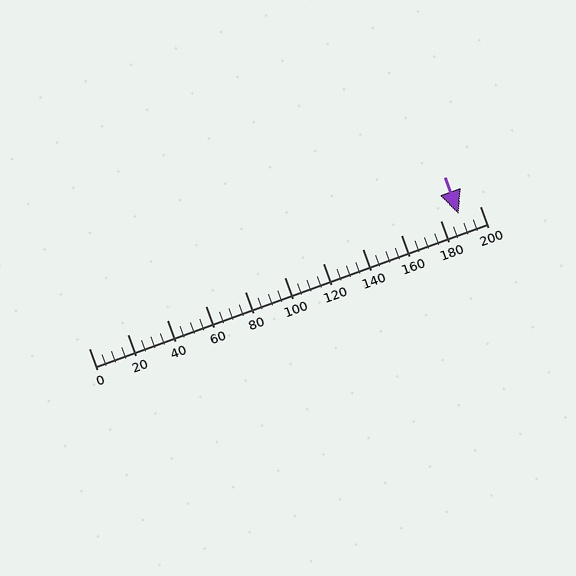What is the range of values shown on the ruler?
The ruler shows values from 0 to 200.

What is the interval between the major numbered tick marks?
The major tick marks are spaced 20 units apart.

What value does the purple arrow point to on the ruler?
The purple arrow points to approximately 189.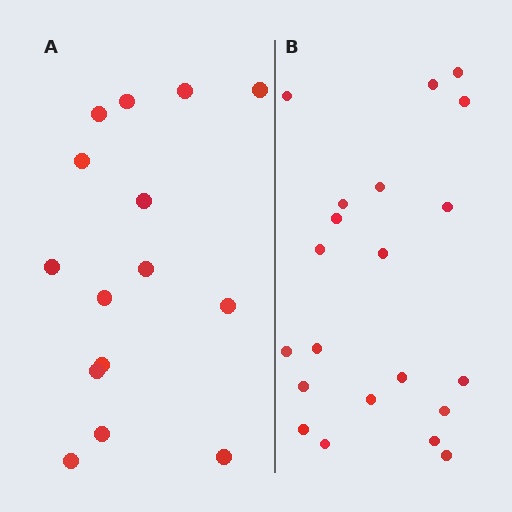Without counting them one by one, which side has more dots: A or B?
Region B (the right region) has more dots.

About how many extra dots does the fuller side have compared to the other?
Region B has about 6 more dots than region A.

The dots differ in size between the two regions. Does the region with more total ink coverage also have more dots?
No. Region A has more total ink coverage because its dots are larger, but region B actually contains more individual dots. Total area can be misleading — the number of items is what matters here.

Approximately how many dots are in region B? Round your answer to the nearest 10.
About 20 dots. (The exact count is 21, which rounds to 20.)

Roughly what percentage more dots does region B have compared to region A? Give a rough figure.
About 40% more.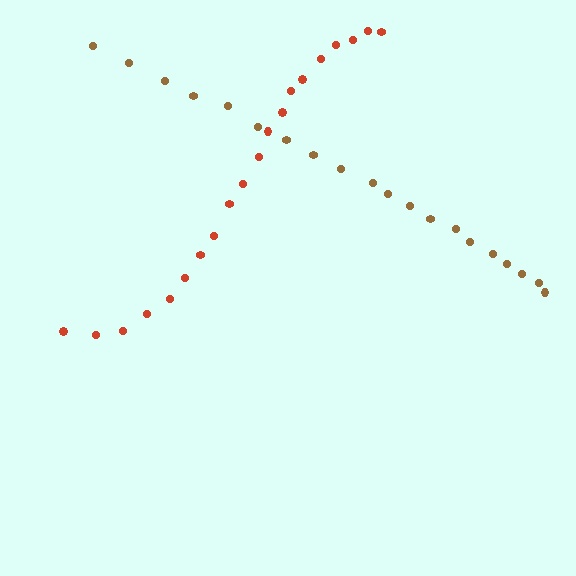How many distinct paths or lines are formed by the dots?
There are 2 distinct paths.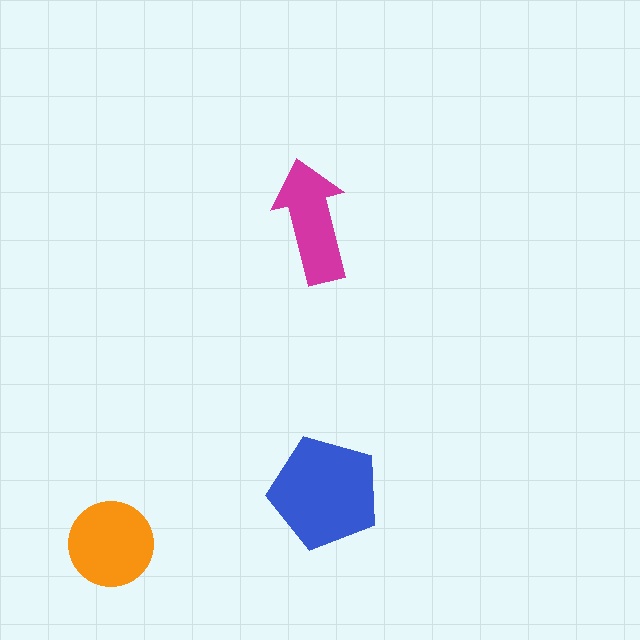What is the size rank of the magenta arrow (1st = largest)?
3rd.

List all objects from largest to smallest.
The blue pentagon, the orange circle, the magenta arrow.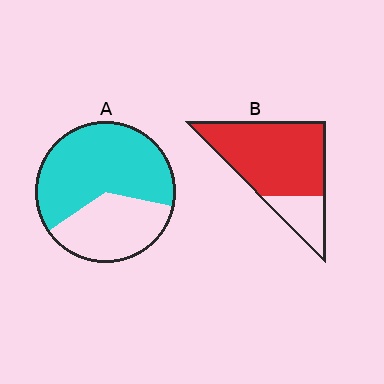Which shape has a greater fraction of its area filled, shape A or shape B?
Shape B.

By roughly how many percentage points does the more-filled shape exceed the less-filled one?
By roughly 15 percentage points (B over A).